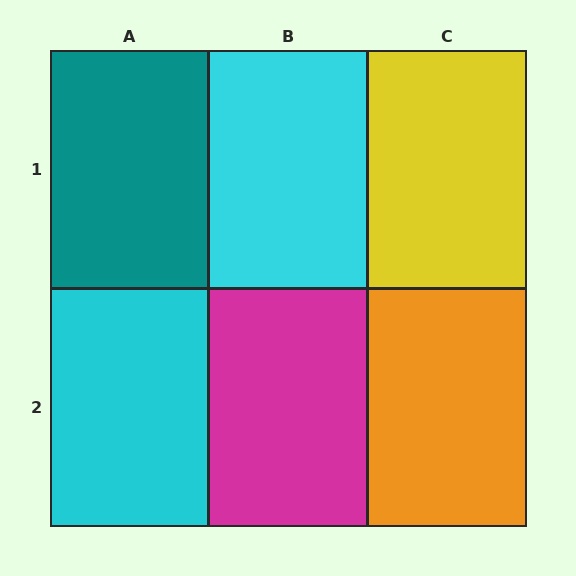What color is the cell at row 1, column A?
Teal.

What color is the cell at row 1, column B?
Cyan.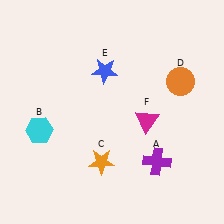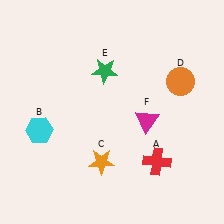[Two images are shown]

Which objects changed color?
A changed from purple to red. E changed from blue to green.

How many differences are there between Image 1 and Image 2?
There are 2 differences between the two images.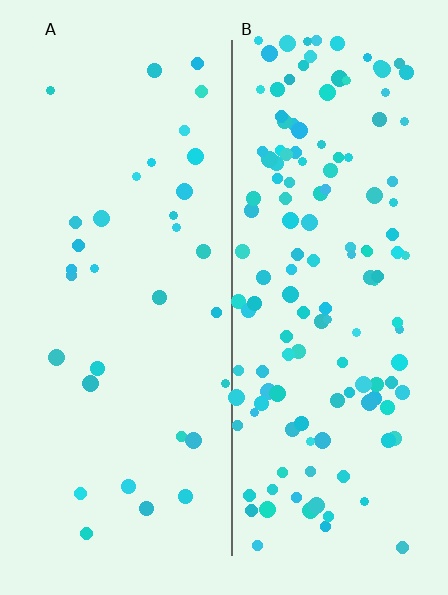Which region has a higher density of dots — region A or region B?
B (the right).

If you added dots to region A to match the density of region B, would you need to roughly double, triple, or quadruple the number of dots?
Approximately quadruple.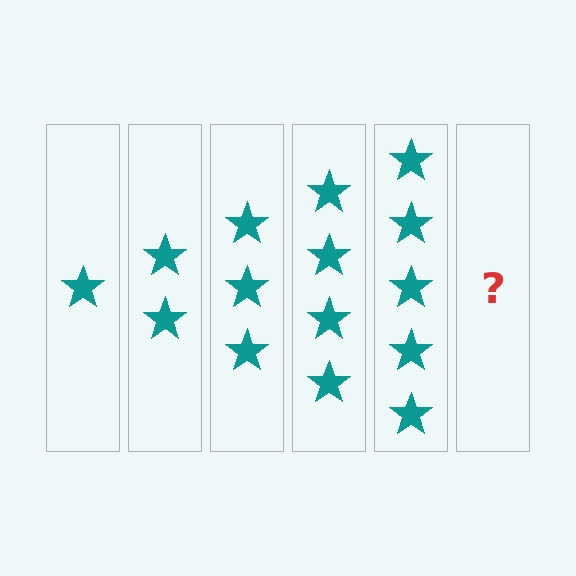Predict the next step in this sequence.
The next step is 6 stars.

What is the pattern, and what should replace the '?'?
The pattern is that each step adds one more star. The '?' should be 6 stars.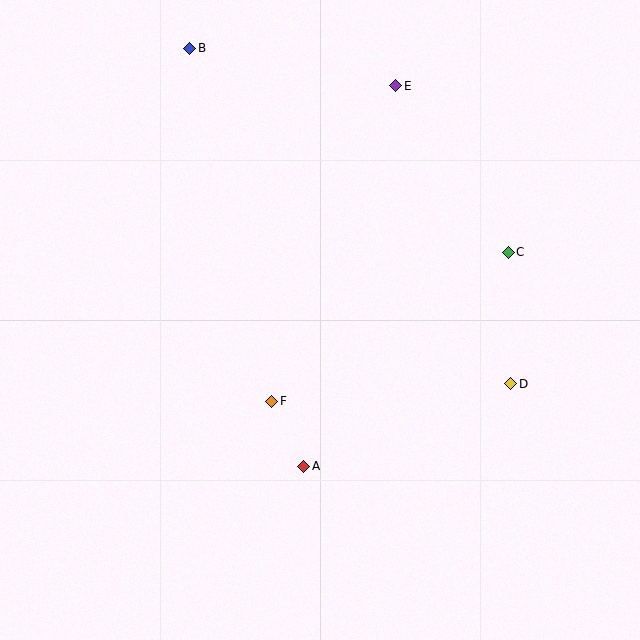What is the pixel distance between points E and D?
The distance between E and D is 319 pixels.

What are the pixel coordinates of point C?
Point C is at (508, 252).